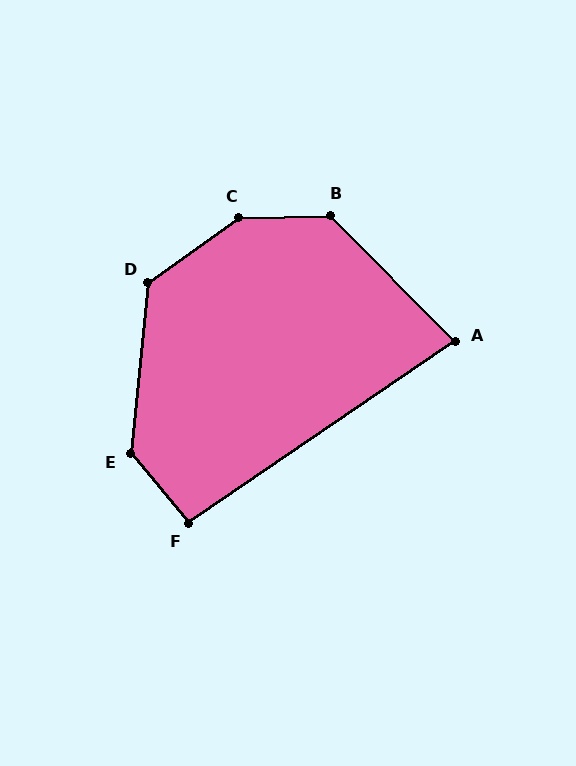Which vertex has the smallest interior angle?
A, at approximately 79 degrees.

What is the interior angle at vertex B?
Approximately 134 degrees (obtuse).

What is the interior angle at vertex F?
Approximately 95 degrees (obtuse).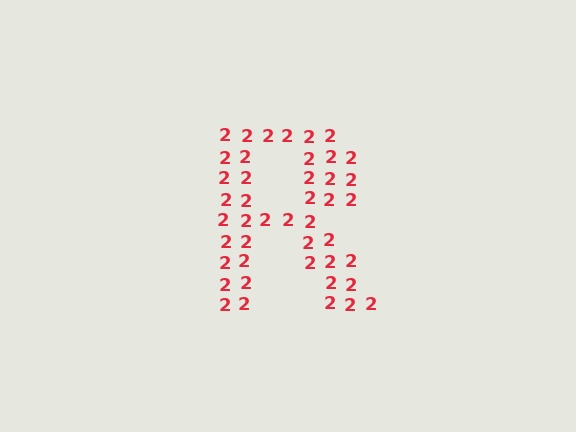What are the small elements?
The small elements are digit 2's.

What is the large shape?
The large shape is the letter R.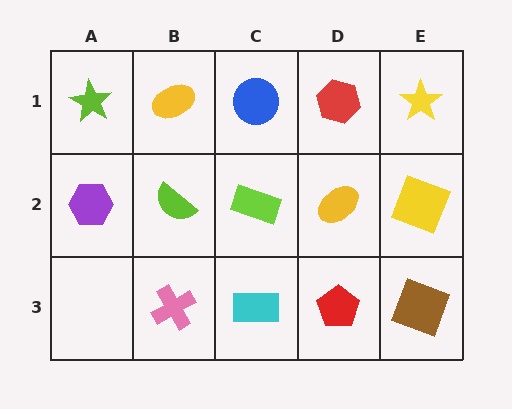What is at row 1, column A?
A lime star.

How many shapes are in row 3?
4 shapes.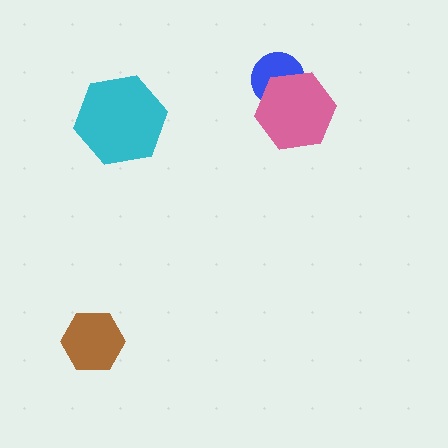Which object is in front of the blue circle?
The pink hexagon is in front of the blue circle.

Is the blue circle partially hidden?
Yes, it is partially covered by another shape.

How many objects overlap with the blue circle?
1 object overlaps with the blue circle.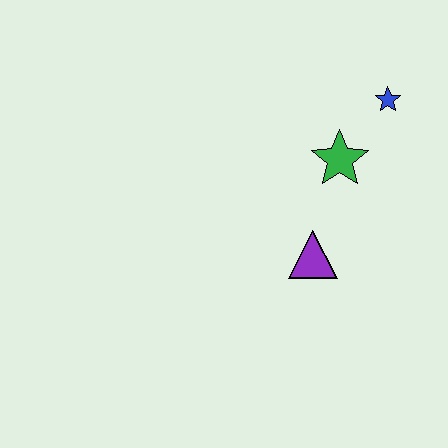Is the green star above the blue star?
No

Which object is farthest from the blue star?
The purple triangle is farthest from the blue star.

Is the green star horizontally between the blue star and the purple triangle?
Yes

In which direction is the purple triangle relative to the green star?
The purple triangle is below the green star.